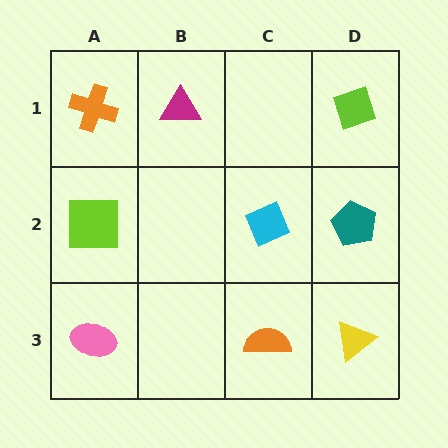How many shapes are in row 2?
3 shapes.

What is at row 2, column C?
A cyan diamond.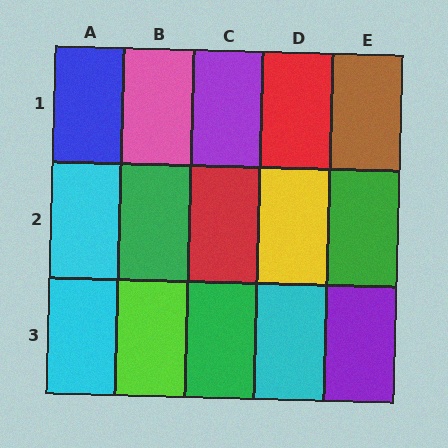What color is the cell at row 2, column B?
Green.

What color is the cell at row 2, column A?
Cyan.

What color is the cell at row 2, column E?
Green.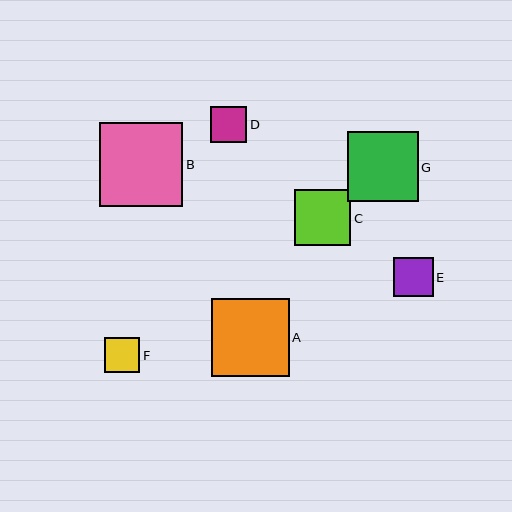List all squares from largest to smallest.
From largest to smallest: B, A, G, C, E, D, F.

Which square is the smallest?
Square F is the smallest with a size of approximately 35 pixels.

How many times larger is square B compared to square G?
Square B is approximately 1.2 times the size of square G.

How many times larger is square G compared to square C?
Square G is approximately 1.2 times the size of square C.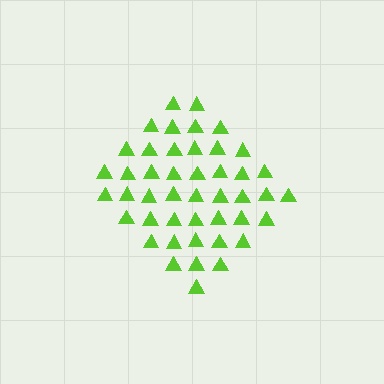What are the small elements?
The small elements are triangles.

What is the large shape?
The large shape is a diamond.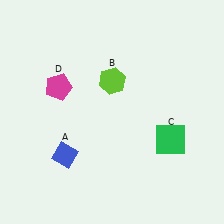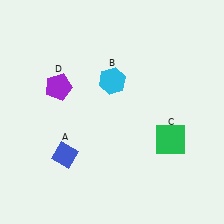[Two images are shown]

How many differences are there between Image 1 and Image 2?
There are 2 differences between the two images.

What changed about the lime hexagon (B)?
In Image 1, B is lime. In Image 2, it changed to cyan.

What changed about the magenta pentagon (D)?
In Image 1, D is magenta. In Image 2, it changed to purple.